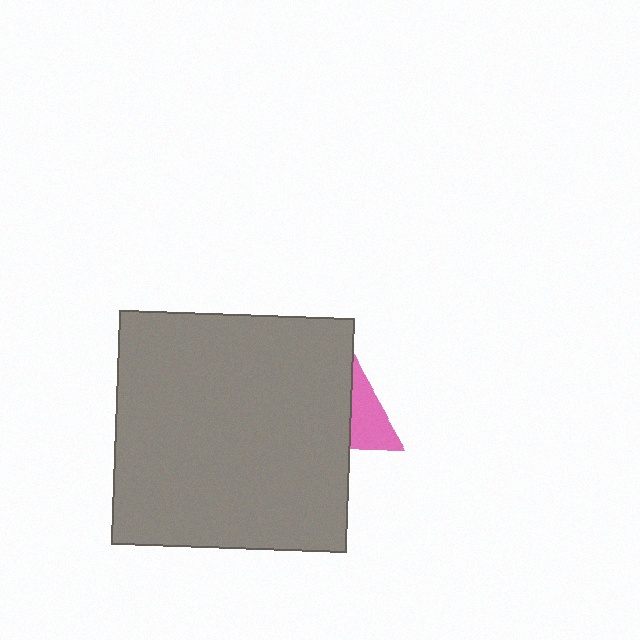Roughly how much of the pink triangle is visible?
A small part of it is visible (roughly 33%).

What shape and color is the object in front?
The object in front is a gray square.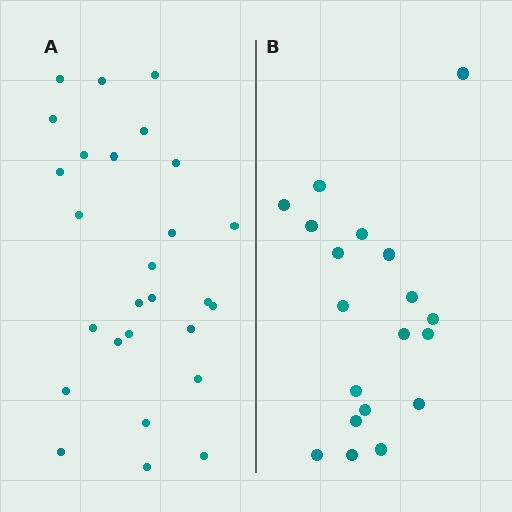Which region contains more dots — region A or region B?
Region A (the left region) has more dots.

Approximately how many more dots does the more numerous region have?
Region A has roughly 8 or so more dots than region B.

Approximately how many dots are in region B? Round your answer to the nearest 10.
About 20 dots. (The exact count is 19, which rounds to 20.)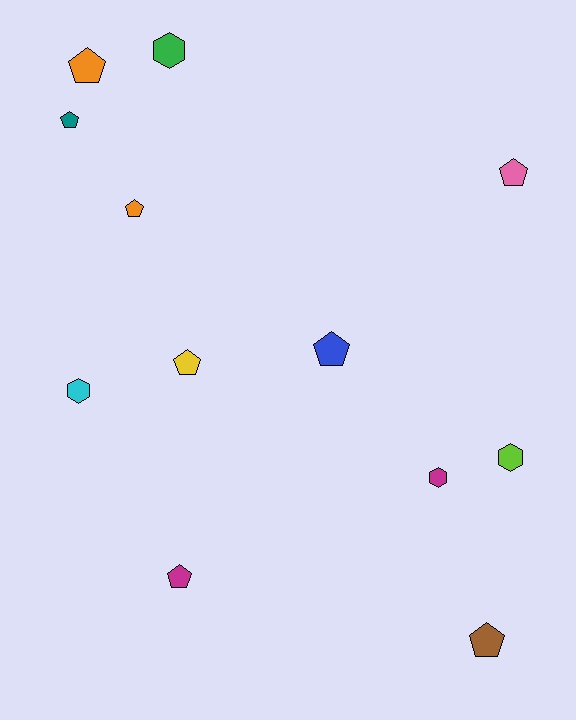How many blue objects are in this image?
There is 1 blue object.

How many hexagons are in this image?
There are 4 hexagons.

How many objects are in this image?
There are 12 objects.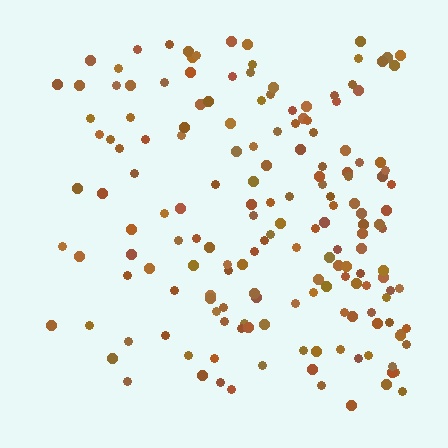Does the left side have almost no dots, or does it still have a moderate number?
Still a moderate number, just noticeably fewer than the right.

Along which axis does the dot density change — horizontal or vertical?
Horizontal.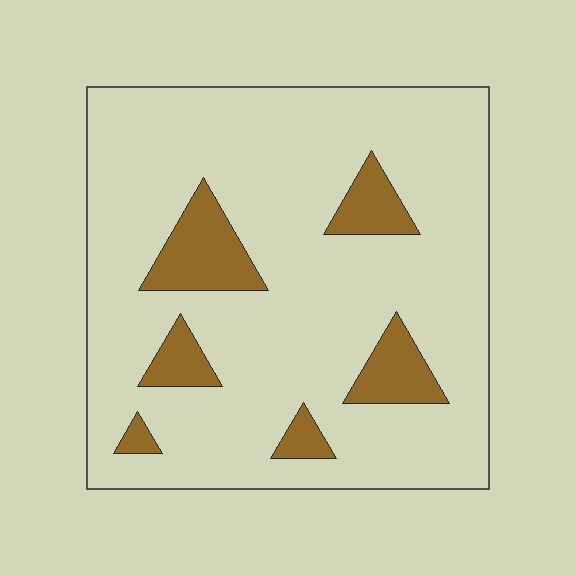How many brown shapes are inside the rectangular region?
6.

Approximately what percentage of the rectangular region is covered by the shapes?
Approximately 15%.